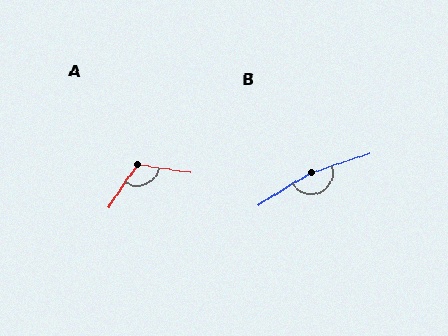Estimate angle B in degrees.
Approximately 167 degrees.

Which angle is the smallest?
A, at approximately 115 degrees.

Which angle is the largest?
B, at approximately 167 degrees.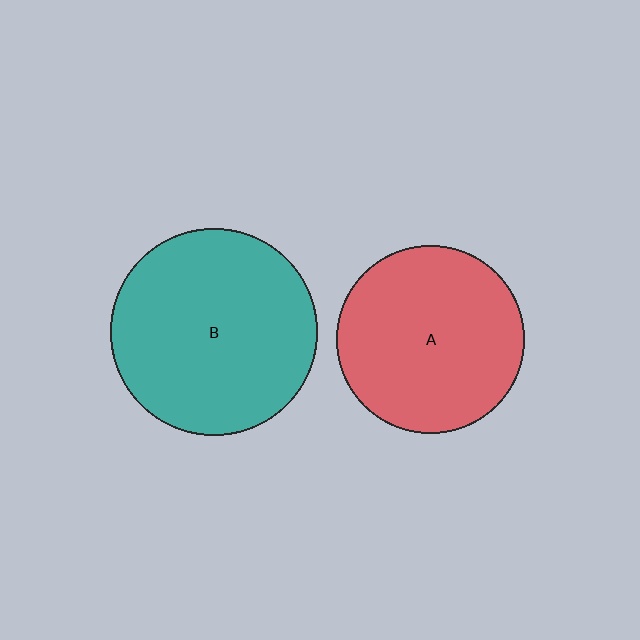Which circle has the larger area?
Circle B (teal).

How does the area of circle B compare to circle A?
Approximately 1.2 times.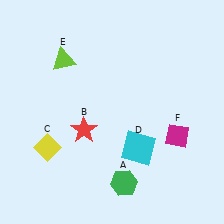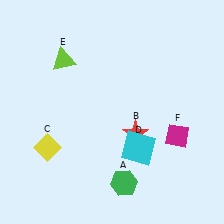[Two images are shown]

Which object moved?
The red star (B) moved right.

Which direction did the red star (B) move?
The red star (B) moved right.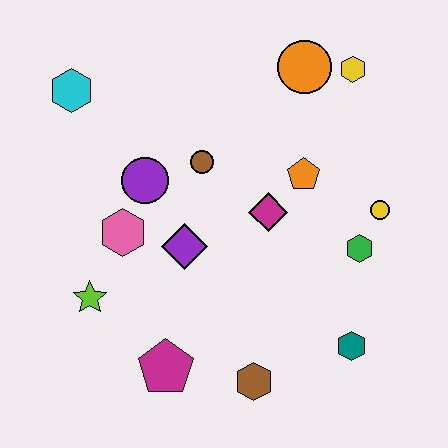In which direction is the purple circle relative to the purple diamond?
The purple circle is above the purple diamond.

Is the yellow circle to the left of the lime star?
No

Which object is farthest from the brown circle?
The teal hexagon is farthest from the brown circle.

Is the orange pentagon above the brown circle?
No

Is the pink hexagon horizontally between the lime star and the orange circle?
Yes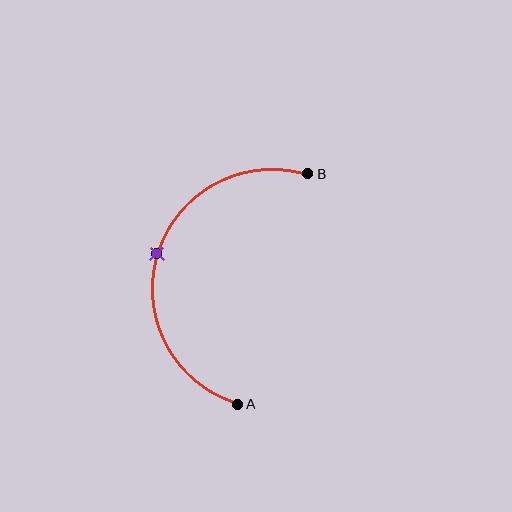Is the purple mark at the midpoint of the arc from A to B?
Yes. The purple mark lies on the arc at equal arc-length from both A and B — it is the arc midpoint.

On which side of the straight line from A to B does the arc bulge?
The arc bulges to the left of the straight line connecting A and B.